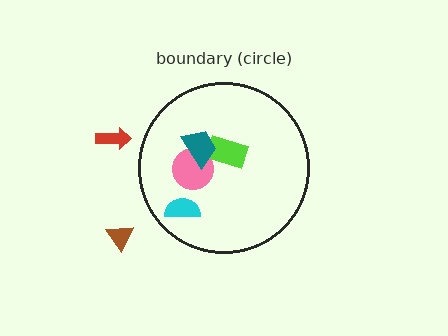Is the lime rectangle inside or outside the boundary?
Inside.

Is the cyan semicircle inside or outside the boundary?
Inside.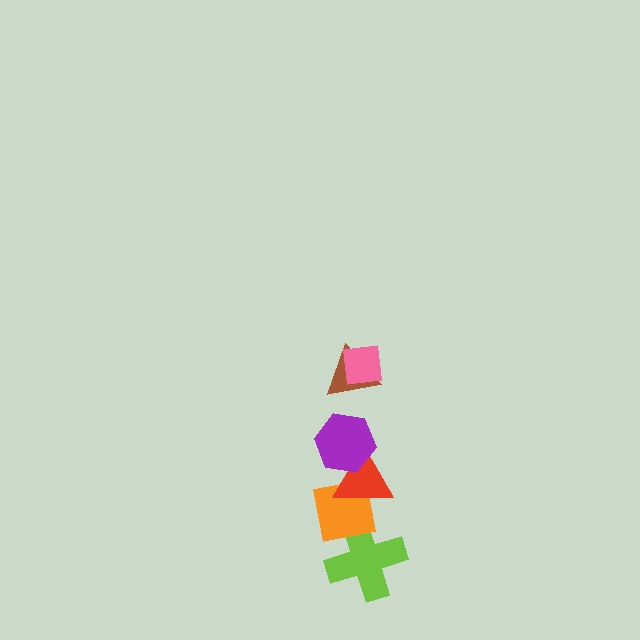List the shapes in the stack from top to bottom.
From top to bottom: the pink square, the brown triangle, the purple hexagon, the red triangle, the orange square, the lime cross.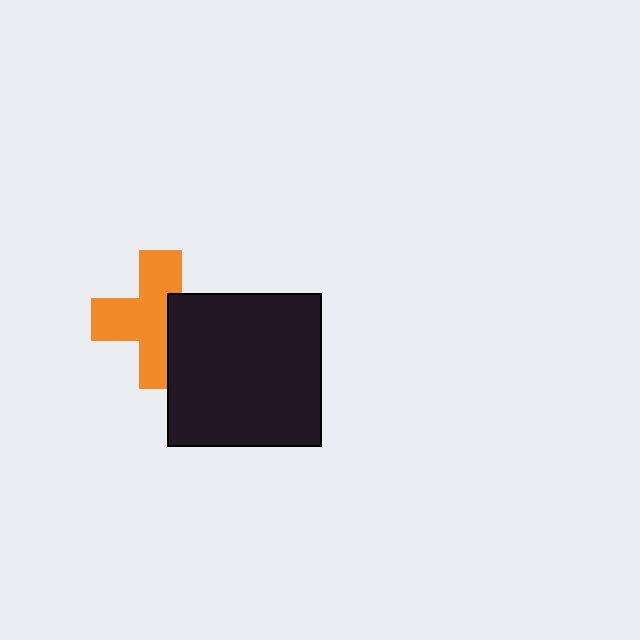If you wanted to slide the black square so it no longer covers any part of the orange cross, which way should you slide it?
Slide it right — that is the most direct way to separate the two shapes.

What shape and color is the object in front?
The object in front is a black square.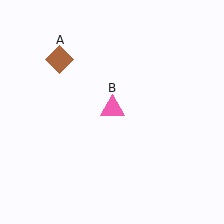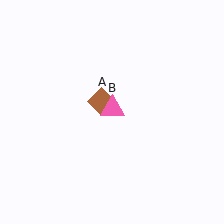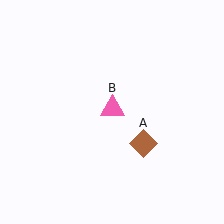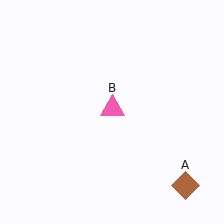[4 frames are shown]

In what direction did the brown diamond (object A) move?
The brown diamond (object A) moved down and to the right.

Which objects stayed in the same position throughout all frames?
Pink triangle (object B) remained stationary.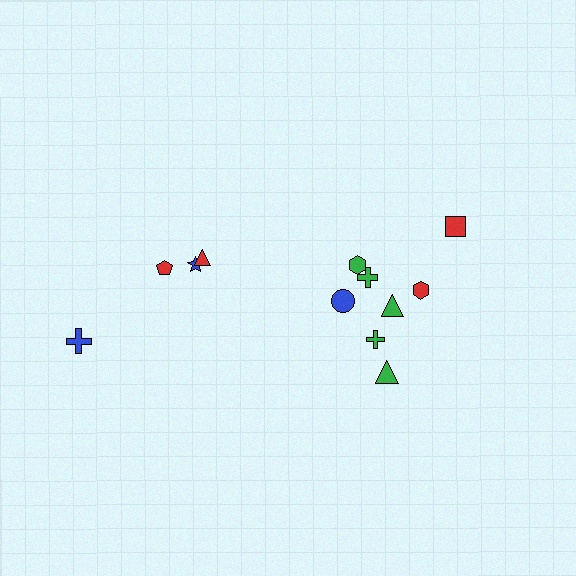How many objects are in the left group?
There are 4 objects.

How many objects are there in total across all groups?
There are 12 objects.